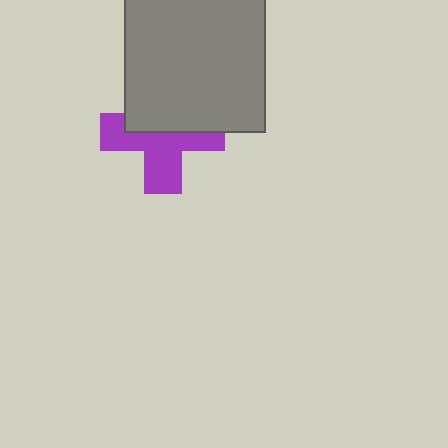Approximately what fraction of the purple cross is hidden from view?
Roughly 46% of the purple cross is hidden behind the gray rectangle.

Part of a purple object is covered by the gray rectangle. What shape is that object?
It is a cross.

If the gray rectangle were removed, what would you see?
You would see the complete purple cross.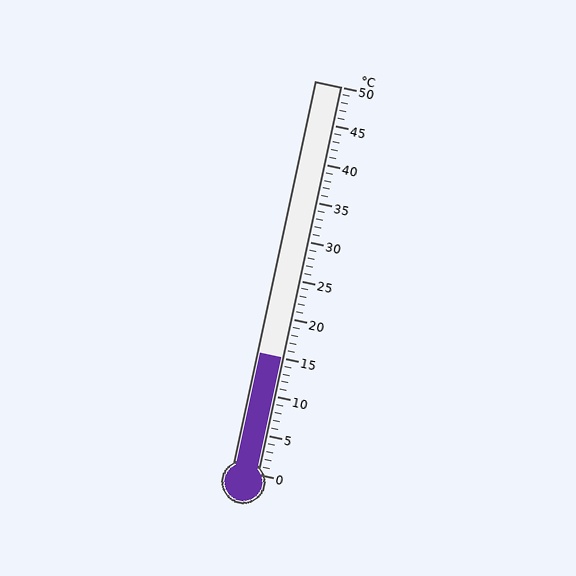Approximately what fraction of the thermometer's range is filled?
The thermometer is filled to approximately 30% of its range.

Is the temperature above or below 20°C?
The temperature is below 20°C.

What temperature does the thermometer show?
The thermometer shows approximately 15°C.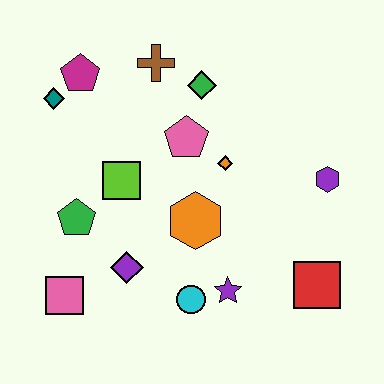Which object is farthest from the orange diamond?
The pink square is farthest from the orange diamond.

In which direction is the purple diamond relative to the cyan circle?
The purple diamond is to the left of the cyan circle.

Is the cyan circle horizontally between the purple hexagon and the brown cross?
Yes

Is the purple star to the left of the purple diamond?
No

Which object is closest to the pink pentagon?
The orange diamond is closest to the pink pentagon.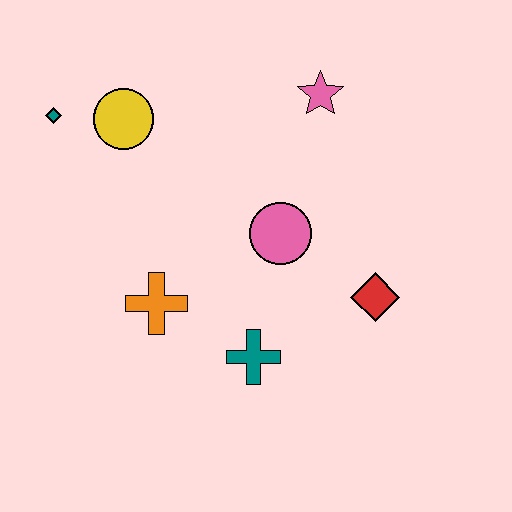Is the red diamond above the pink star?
No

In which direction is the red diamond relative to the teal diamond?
The red diamond is to the right of the teal diamond.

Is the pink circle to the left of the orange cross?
No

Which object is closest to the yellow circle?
The teal diamond is closest to the yellow circle.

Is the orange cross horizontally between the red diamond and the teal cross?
No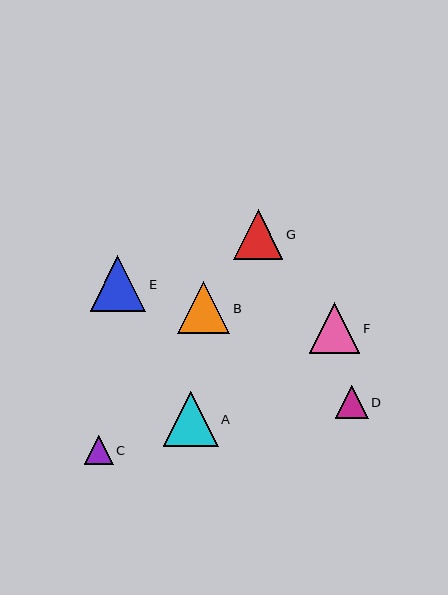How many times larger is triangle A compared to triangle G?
Triangle A is approximately 1.1 times the size of triangle G.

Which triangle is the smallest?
Triangle C is the smallest with a size of approximately 29 pixels.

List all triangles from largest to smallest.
From largest to smallest: E, A, B, F, G, D, C.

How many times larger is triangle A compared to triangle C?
Triangle A is approximately 1.9 times the size of triangle C.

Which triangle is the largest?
Triangle E is the largest with a size of approximately 56 pixels.